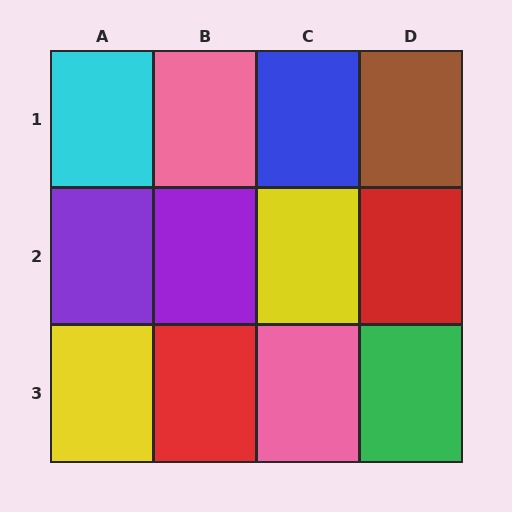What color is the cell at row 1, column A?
Cyan.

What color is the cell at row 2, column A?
Purple.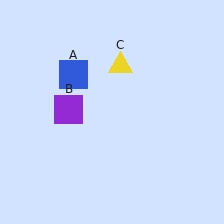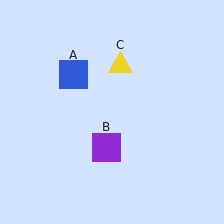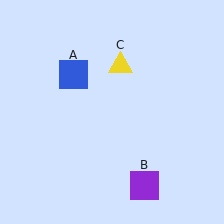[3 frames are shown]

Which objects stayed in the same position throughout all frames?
Blue square (object A) and yellow triangle (object C) remained stationary.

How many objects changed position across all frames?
1 object changed position: purple square (object B).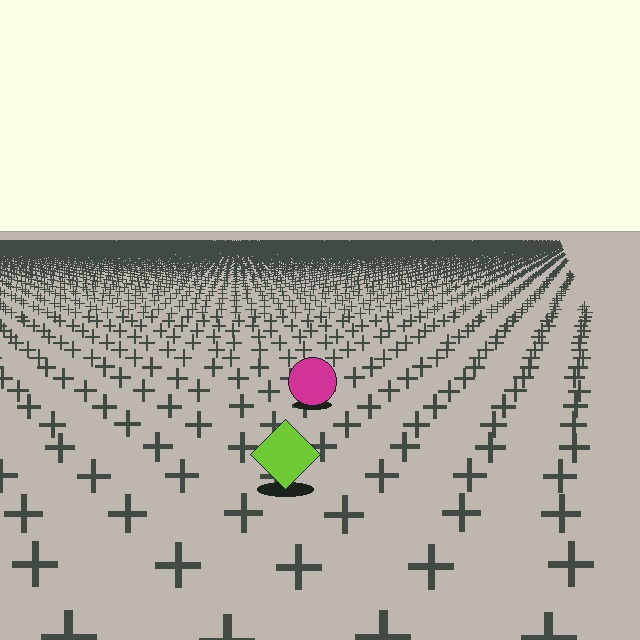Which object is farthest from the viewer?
The magenta circle is farthest from the viewer. It appears smaller and the ground texture around it is denser.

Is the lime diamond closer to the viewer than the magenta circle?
Yes. The lime diamond is closer — you can tell from the texture gradient: the ground texture is coarser near it.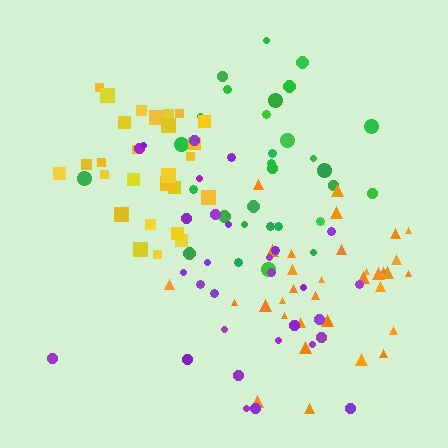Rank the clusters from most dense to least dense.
yellow, orange, green, purple.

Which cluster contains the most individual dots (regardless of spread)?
Orange (33).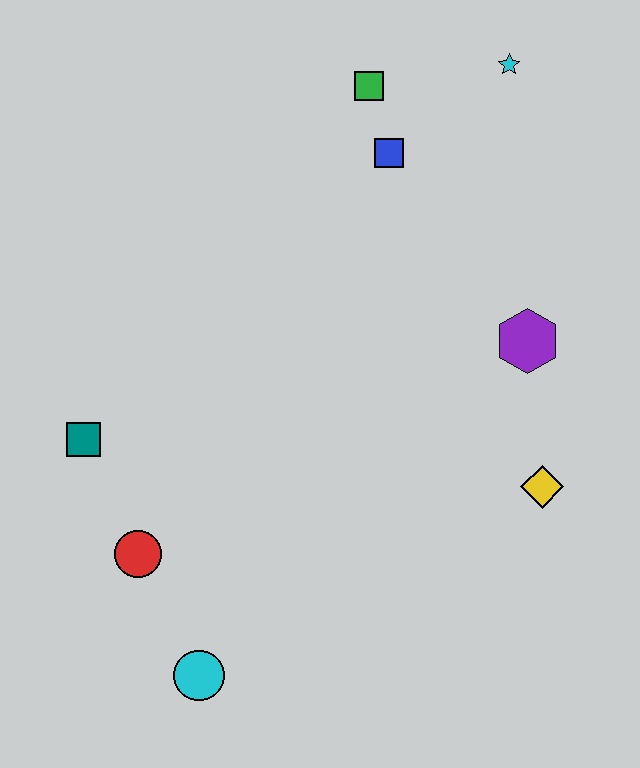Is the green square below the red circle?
No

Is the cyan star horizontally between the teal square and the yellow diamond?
Yes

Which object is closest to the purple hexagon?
The yellow diamond is closest to the purple hexagon.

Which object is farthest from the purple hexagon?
The cyan circle is farthest from the purple hexagon.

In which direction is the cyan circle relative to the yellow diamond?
The cyan circle is to the left of the yellow diamond.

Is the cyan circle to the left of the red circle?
No